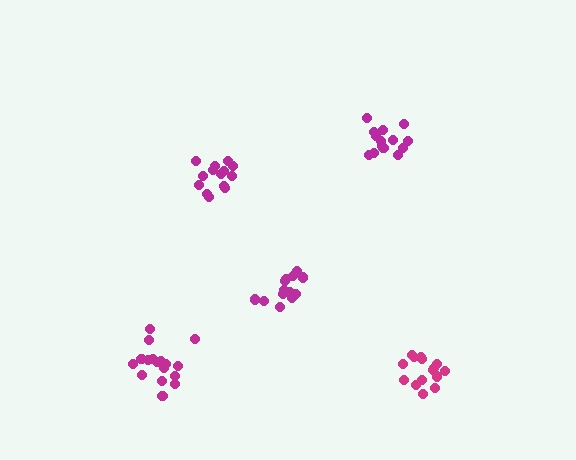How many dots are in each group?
Group 1: 14 dots, Group 2: 17 dots, Group 3: 14 dots, Group 4: 15 dots, Group 5: 13 dots (73 total).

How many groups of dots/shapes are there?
There are 5 groups.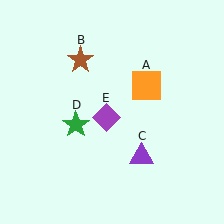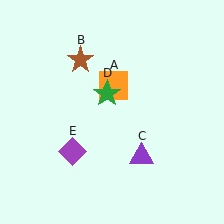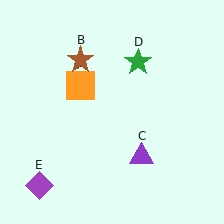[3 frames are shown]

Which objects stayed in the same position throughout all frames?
Brown star (object B) and purple triangle (object C) remained stationary.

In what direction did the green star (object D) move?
The green star (object D) moved up and to the right.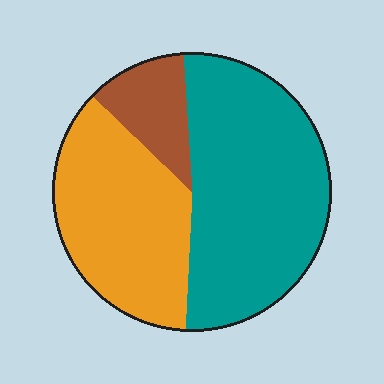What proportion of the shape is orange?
Orange covers about 35% of the shape.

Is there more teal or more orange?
Teal.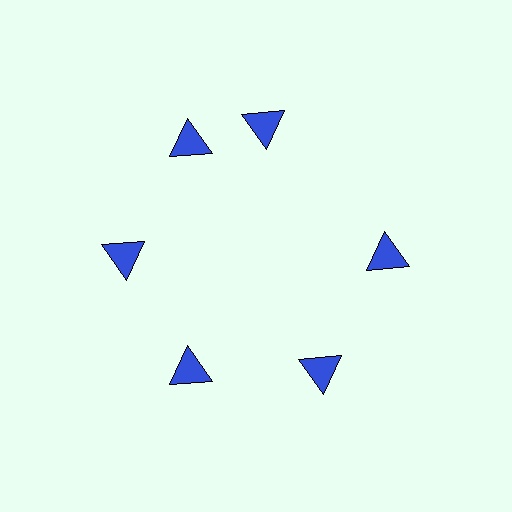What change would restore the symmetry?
The symmetry would be restored by rotating it back into even spacing with its neighbors so that all 6 triangles sit at equal angles and equal distance from the center.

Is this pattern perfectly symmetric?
No. The 6 blue triangles are arranged in a ring, but one element near the 1 o'clock position is rotated out of alignment along the ring, breaking the 6-fold rotational symmetry.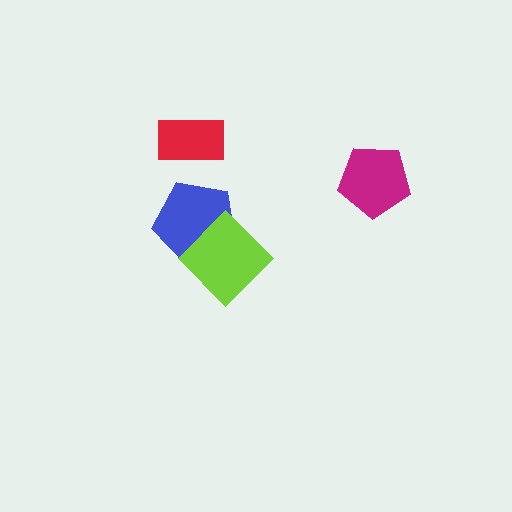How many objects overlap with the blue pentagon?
1 object overlaps with the blue pentagon.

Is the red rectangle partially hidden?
No, no other shape covers it.